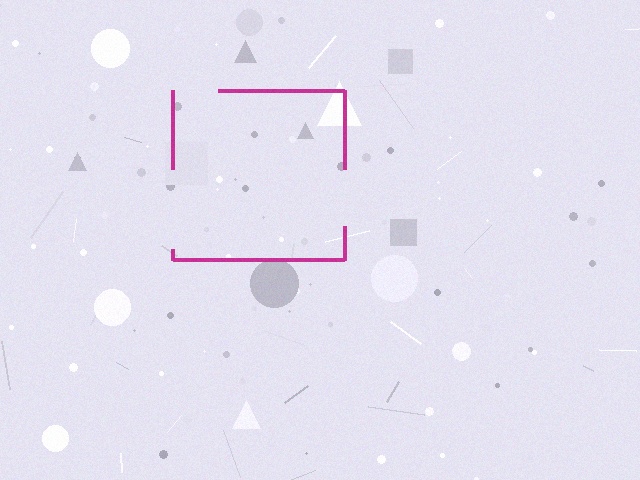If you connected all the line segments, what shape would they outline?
They would outline a square.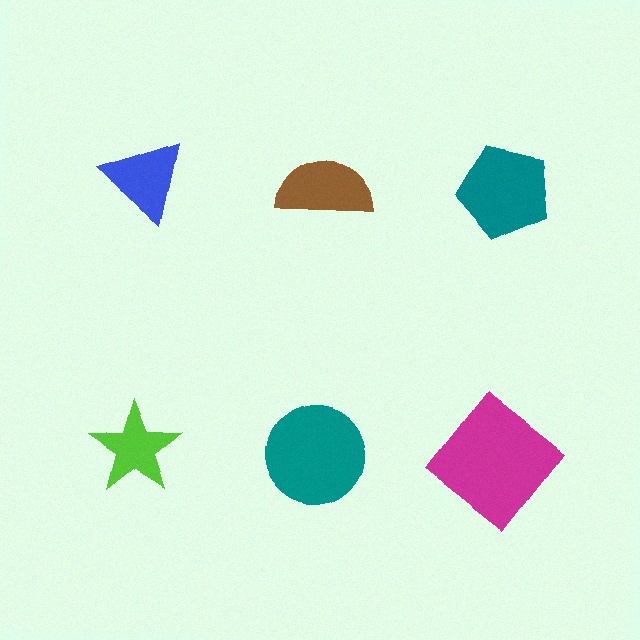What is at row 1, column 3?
A teal pentagon.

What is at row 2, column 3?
A magenta diamond.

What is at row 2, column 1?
A lime star.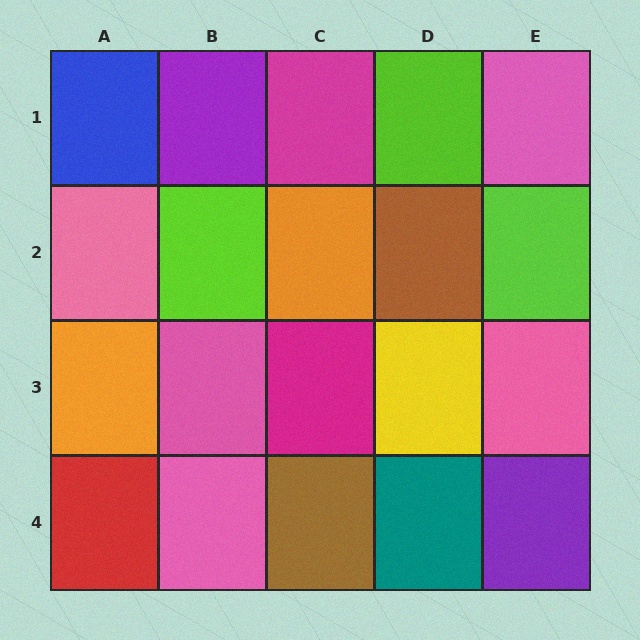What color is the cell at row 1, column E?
Pink.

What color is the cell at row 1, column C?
Magenta.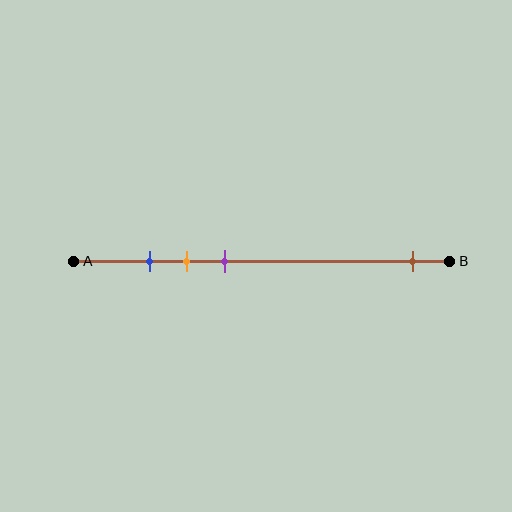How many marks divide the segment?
There are 4 marks dividing the segment.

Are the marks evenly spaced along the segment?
No, the marks are not evenly spaced.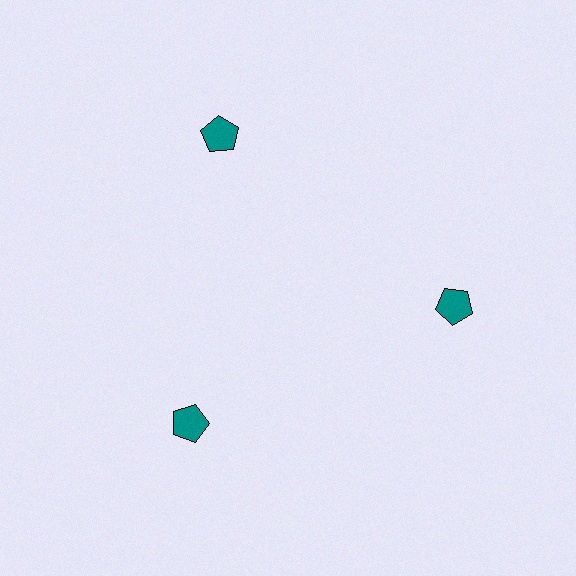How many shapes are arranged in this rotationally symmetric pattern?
There are 3 shapes, arranged in 3 groups of 1.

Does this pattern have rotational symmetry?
Yes, this pattern has 3-fold rotational symmetry. It looks the same after rotating 120 degrees around the center.